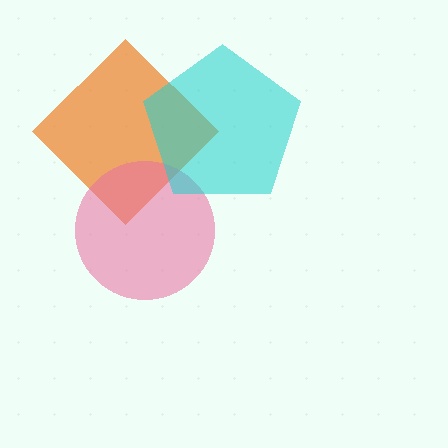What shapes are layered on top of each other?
The layered shapes are: an orange diamond, a pink circle, a cyan pentagon.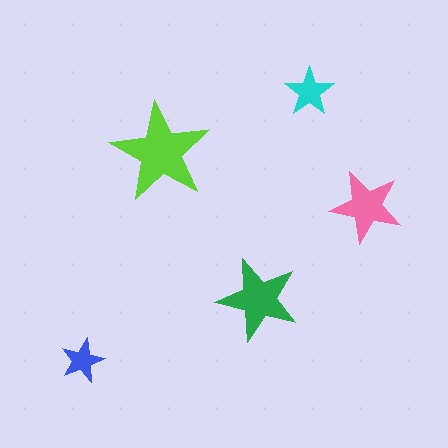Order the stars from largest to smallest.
the lime one, the green one, the pink one, the cyan one, the blue one.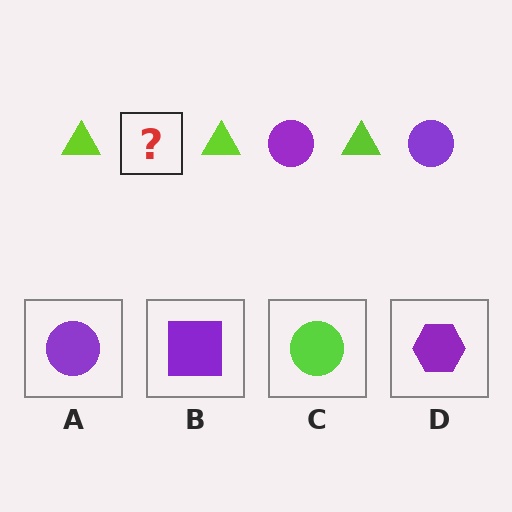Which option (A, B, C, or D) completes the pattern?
A.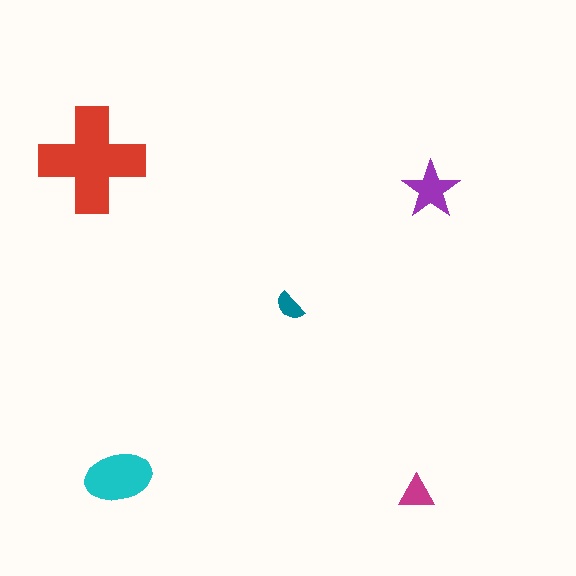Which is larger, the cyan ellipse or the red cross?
The red cross.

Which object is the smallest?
The teal semicircle.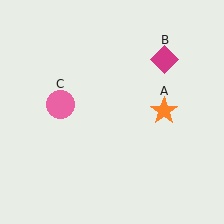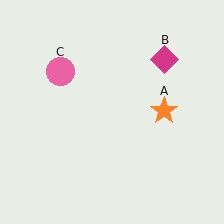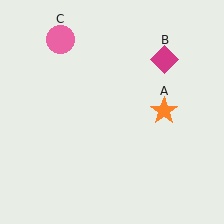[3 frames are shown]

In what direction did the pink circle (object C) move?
The pink circle (object C) moved up.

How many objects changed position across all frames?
1 object changed position: pink circle (object C).